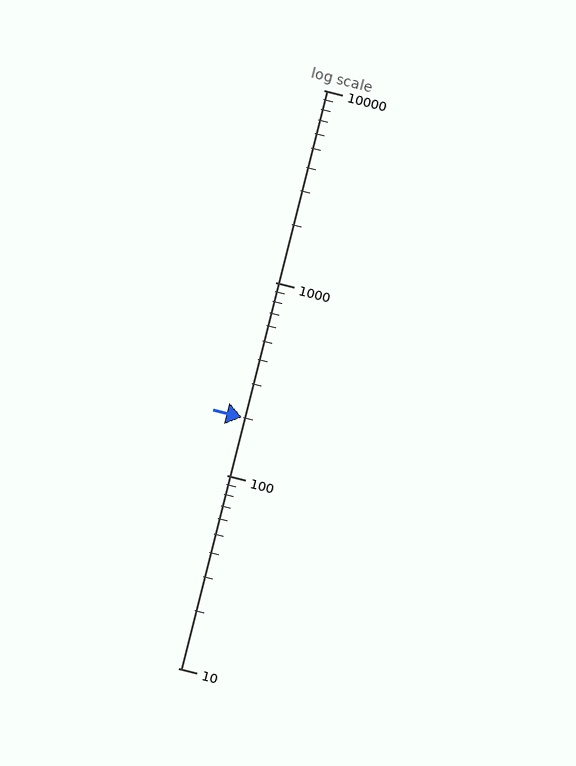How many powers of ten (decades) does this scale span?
The scale spans 3 decades, from 10 to 10000.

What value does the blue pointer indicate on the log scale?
The pointer indicates approximately 200.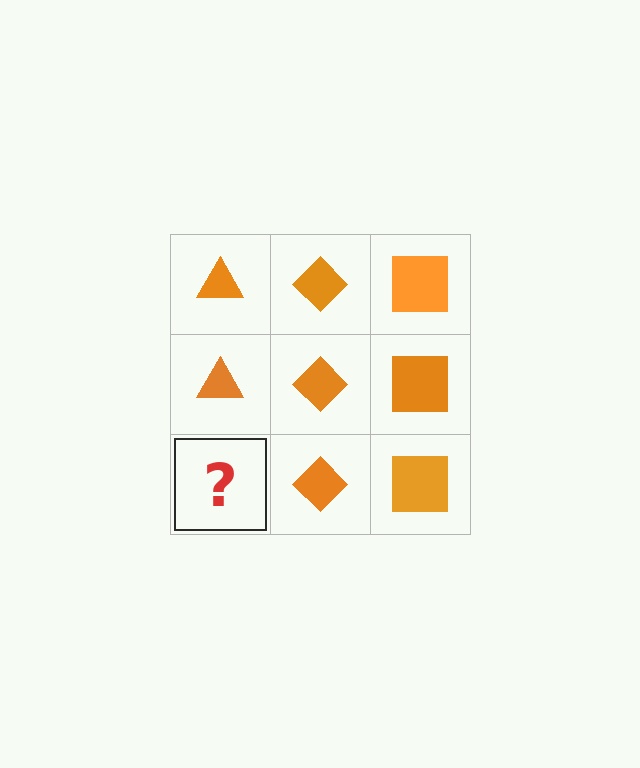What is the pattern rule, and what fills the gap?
The rule is that each column has a consistent shape. The gap should be filled with an orange triangle.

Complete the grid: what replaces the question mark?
The question mark should be replaced with an orange triangle.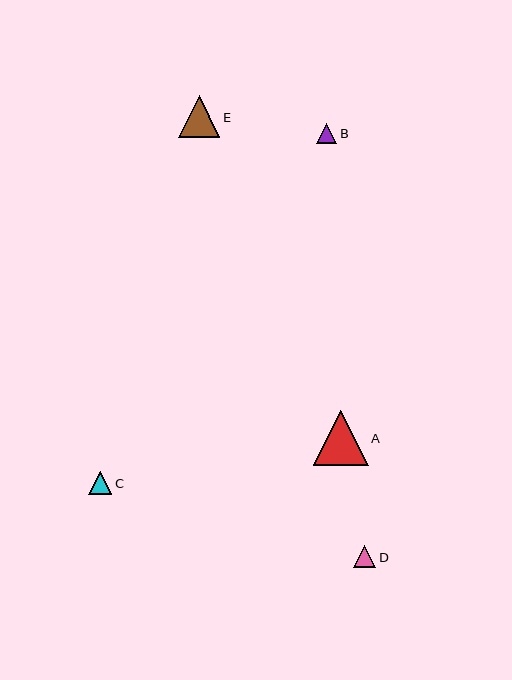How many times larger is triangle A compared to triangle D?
Triangle A is approximately 2.5 times the size of triangle D.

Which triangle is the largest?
Triangle A is the largest with a size of approximately 55 pixels.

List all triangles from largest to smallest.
From largest to smallest: A, E, C, D, B.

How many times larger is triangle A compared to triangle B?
Triangle A is approximately 2.7 times the size of triangle B.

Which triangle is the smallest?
Triangle B is the smallest with a size of approximately 20 pixels.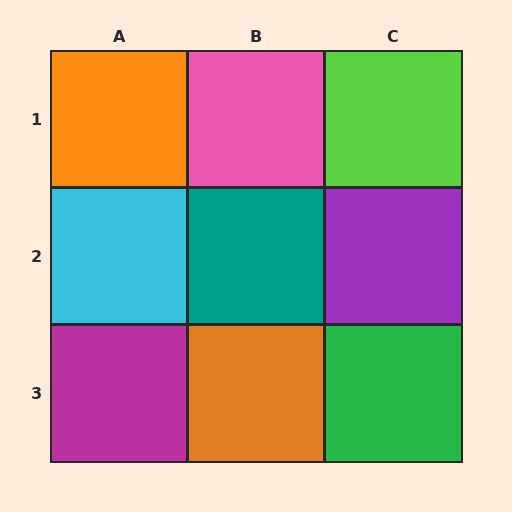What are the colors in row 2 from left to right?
Cyan, teal, purple.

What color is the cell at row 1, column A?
Orange.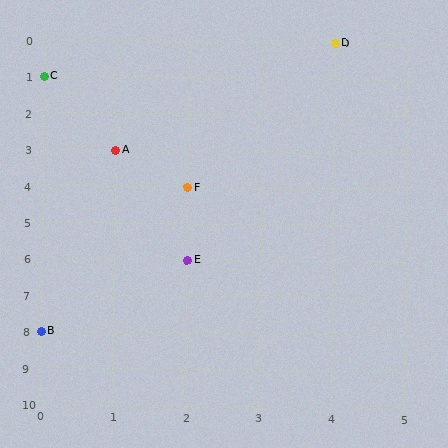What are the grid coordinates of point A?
Point A is at grid coordinates (1, 3).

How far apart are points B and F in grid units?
Points B and F are 2 columns and 4 rows apart (about 4.5 grid units diagonally).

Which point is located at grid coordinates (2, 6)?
Point E is at (2, 6).